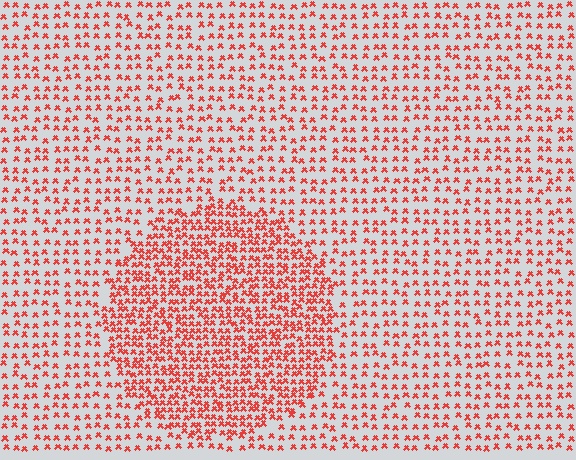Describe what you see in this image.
The image contains small red elements arranged at two different densities. A circle-shaped region is visible where the elements are more densely packed than the surrounding area.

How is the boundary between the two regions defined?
The boundary is defined by a change in element density (approximately 2.0x ratio). All elements are the same color, size, and shape.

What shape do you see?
I see a circle.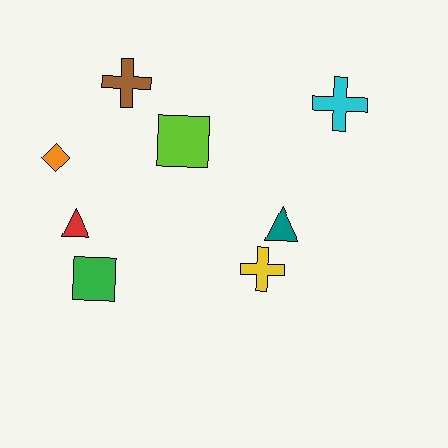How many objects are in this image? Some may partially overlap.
There are 8 objects.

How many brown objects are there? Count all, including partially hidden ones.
There is 1 brown object.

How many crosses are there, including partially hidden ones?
There are 3 crosses.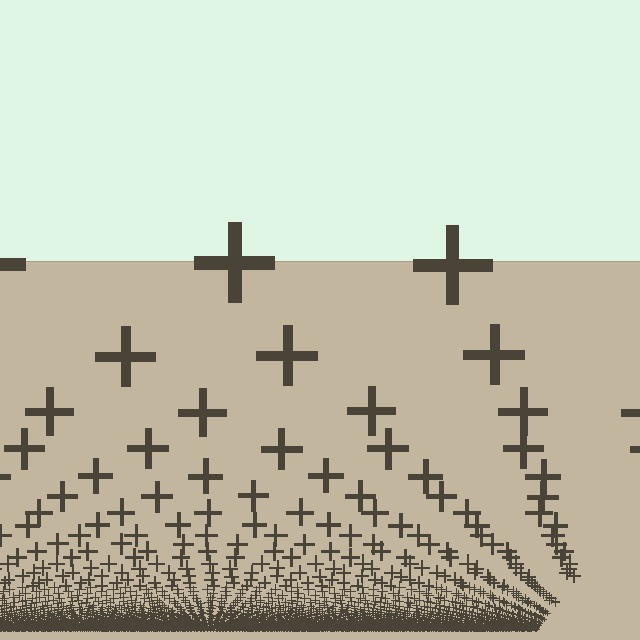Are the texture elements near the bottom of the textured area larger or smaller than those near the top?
Smaller. The gradient is inverted — elements near the bottom are smaller and denser.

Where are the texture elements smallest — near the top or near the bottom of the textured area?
Near the bottom.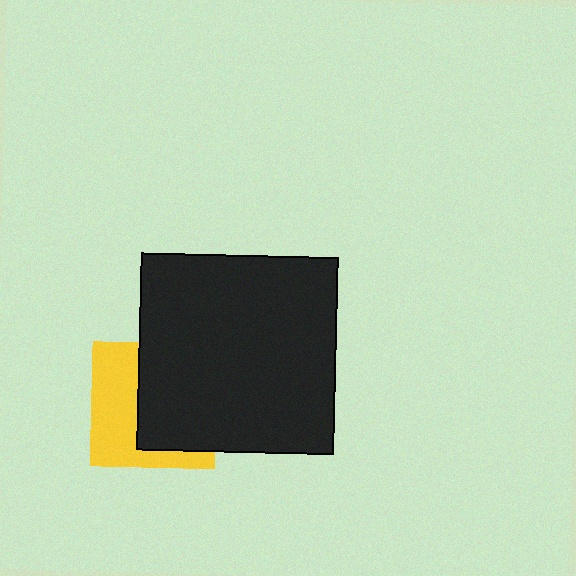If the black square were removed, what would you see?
You would see the complete yellow square.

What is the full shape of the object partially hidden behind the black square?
The partially hidden object is a yellow square.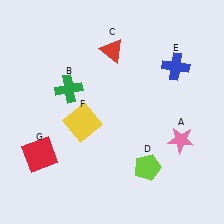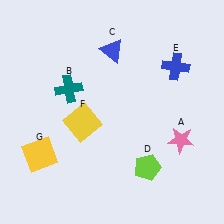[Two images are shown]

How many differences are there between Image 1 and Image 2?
There are 3 differences between the two images.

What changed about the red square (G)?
In Image 1, G is red. In Image 2, it changed to yellow.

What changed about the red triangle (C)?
In Image 1, C is red. In Image 2, it changed to blue.